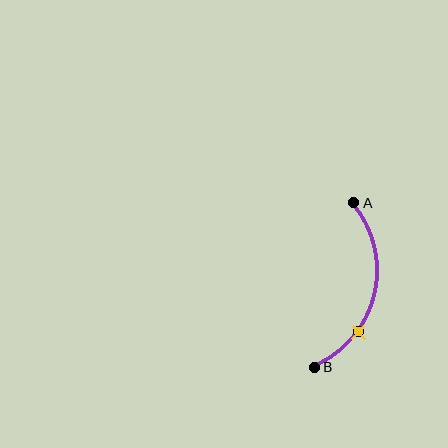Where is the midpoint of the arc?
The arc midpoint is the point on the curve farthest from the straight line joining A and B. It sits to the right of that line.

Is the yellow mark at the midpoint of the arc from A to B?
No. The yellow mark lies on the arc but is closer to endpoint B. The arc midpoint would be at the point on the curve equidistant along the arc from both A and B.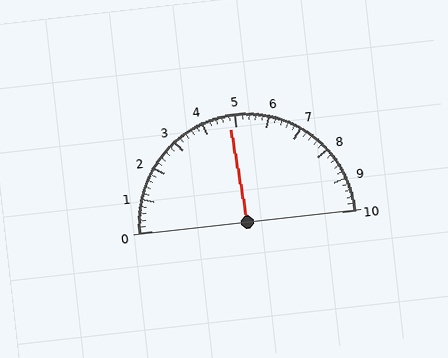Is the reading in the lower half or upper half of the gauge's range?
The reading is in the lower half of the range (0 to 10).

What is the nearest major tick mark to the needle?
The nearest major tick mark is 5.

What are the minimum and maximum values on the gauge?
The gauge ranges from 0 to 10.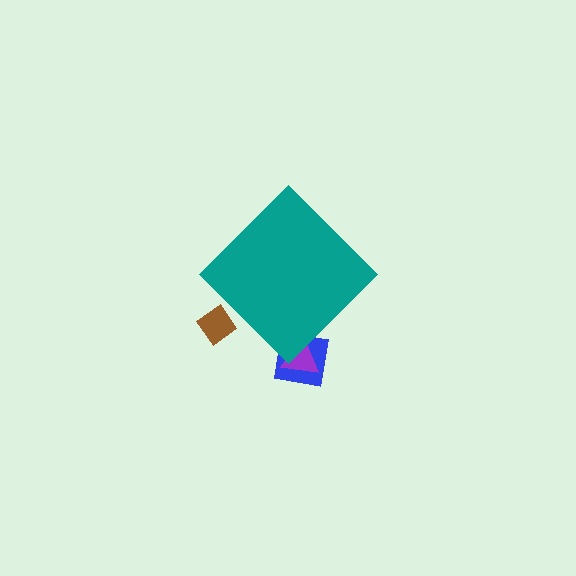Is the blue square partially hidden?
Yes, the blue square is partially hidden behind the teal diamond.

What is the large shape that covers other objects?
A teal diamond.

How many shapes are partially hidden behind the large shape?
3 shapes are partially hidden.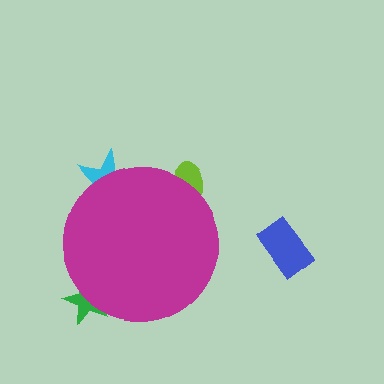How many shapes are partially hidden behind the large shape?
3 shapes are partially hidden.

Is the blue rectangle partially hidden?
No, the blue rectangle is fully visible.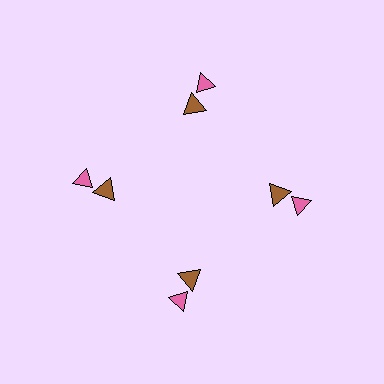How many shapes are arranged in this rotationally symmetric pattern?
There are 8 shapes, arranged in 4 groups of 2.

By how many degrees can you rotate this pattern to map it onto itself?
The pattern maps onto itself every 90 degrees of rotation.